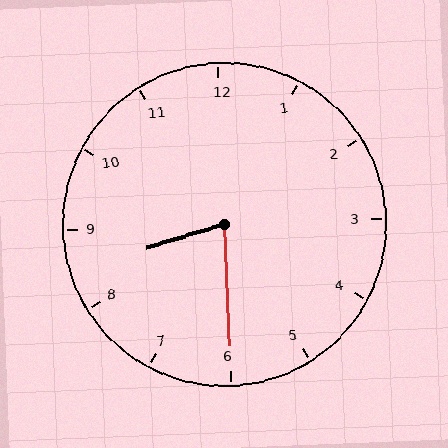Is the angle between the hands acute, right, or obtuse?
It is acute.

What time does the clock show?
8:30.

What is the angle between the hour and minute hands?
Approximately 75 degrees.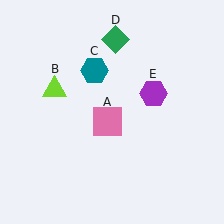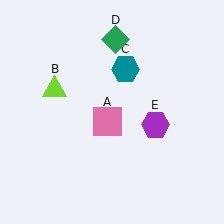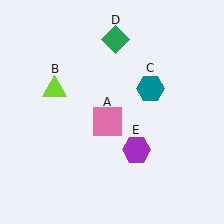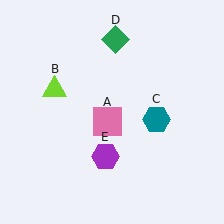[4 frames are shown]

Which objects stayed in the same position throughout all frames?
Pink square (object A) and lime triangle (object B) and green diamond (object D) remained stationary.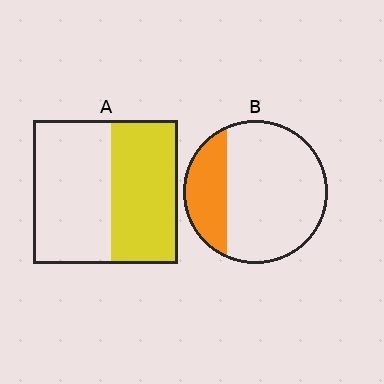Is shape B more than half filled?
No.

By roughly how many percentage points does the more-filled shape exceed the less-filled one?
By roughly 20 percentage points (A over B).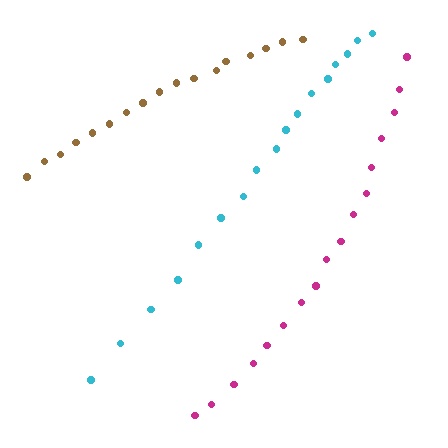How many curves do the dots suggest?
There are 3 distinct paths.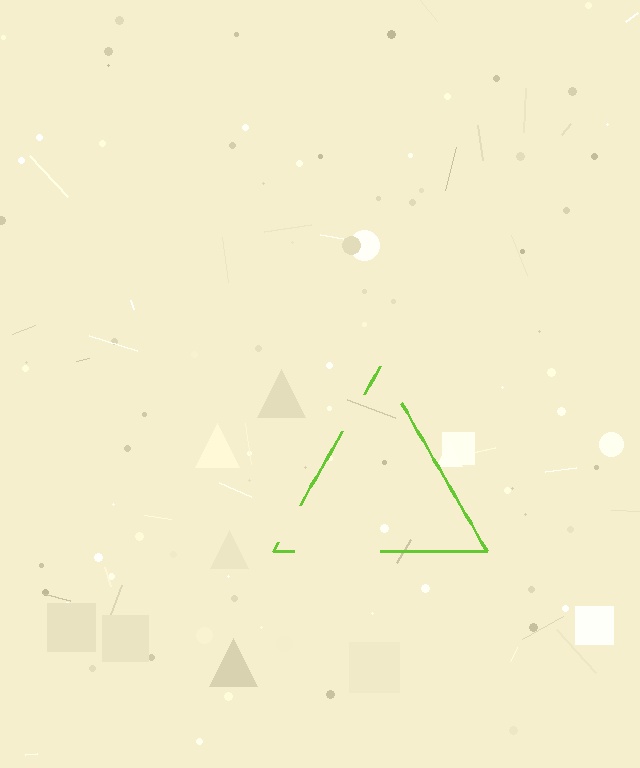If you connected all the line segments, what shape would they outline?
They would outline a triangle.